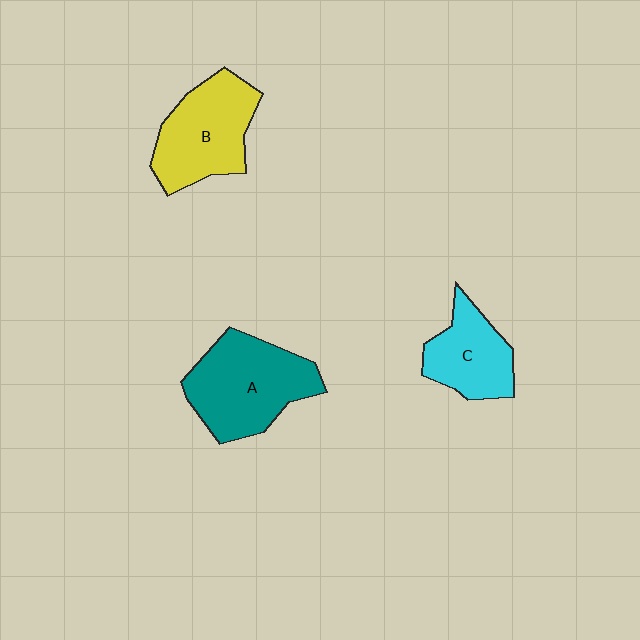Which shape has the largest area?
Shape A (teal).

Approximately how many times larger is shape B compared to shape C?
Approximately 1.3 times.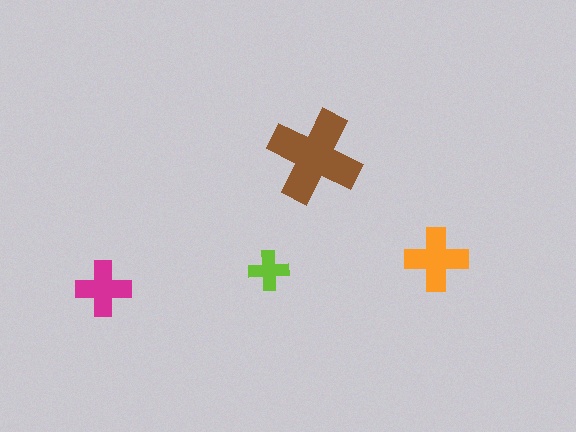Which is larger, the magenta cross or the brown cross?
The brown one.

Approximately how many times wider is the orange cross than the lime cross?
About 1.5 times wider.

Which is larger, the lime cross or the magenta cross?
The magenta one.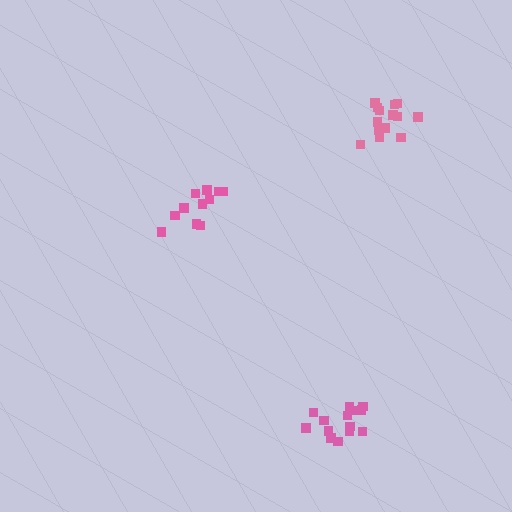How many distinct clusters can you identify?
There are 3 distinct clusters.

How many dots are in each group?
Group 1: 14 dots, Group 2: 11 dots, Group 3: 14 dots (39 total).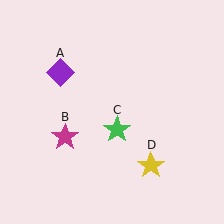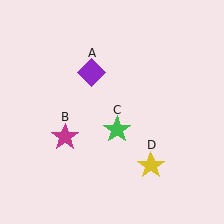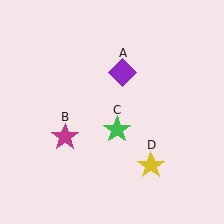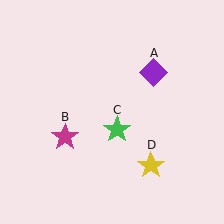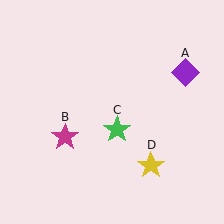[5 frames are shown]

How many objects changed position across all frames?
1 object changed position: purple diamond (object A).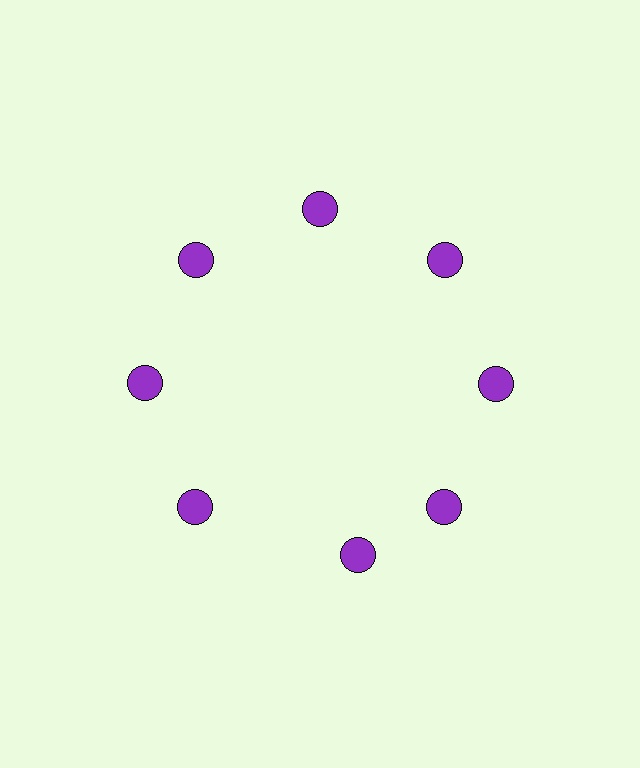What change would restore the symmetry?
The symmetry would be restored by rotating it back into even spacing with its neighbors so that all 8 circles sit at equal angles and equal distance from the center.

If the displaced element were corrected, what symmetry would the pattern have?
It would have 8-fold rotational symmetry — the pattern would map onto itself every 45 degrees.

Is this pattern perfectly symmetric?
No. The 8 purple circles are arranged in a ring, but one element near the 6 o'clock position is rotated out of alignment along the ring, breaking the 8-fold rotational symmetry.